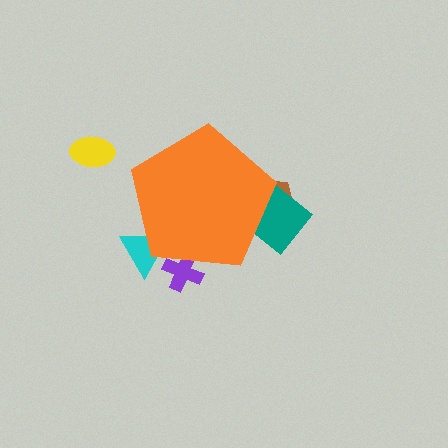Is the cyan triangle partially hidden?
Yes, the cyan triangle is partially hidden behind the orange pentagon.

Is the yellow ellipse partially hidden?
No, the yellow ellipse is fully visible.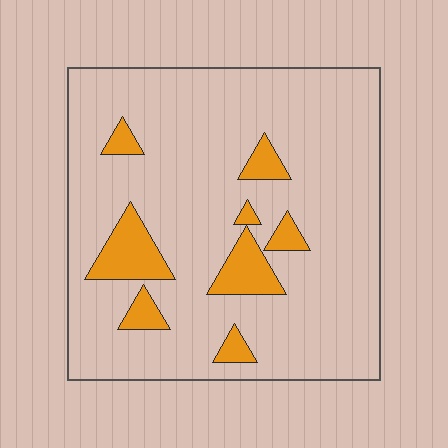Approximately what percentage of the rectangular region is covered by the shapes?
Approximately 15%.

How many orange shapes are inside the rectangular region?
8.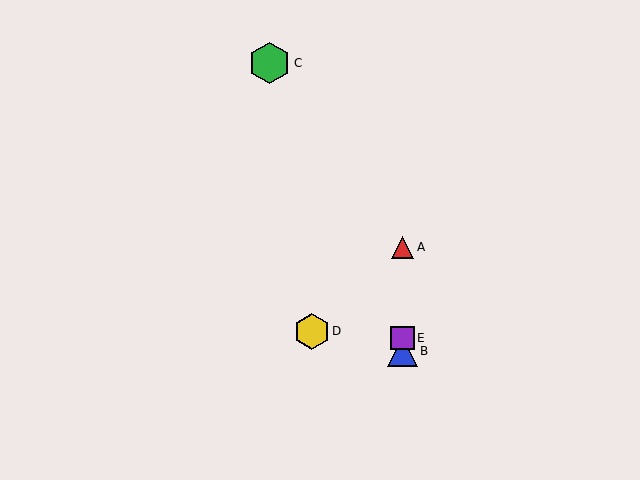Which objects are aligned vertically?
Objects A, B, E are aligned vertically.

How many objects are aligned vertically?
3 objects (A, B, E) are aligned vertically.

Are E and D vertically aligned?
No, E is at x≈402 and D is at x≈312.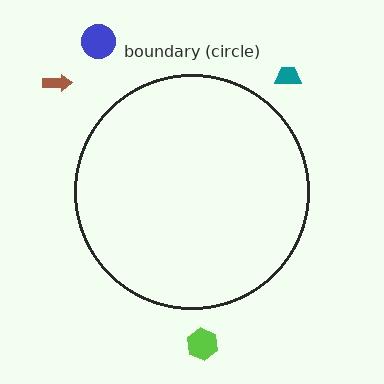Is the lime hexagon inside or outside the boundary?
Outside.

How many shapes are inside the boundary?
0 inside, 4 outside.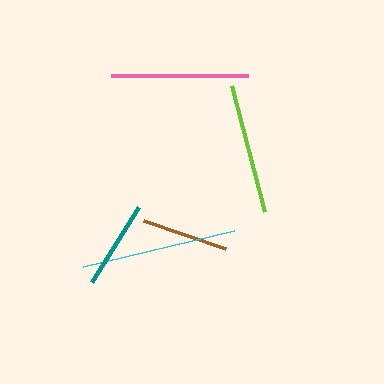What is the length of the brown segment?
The brown segment is approximately 86 pixels long.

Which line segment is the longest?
The cyan line is the longest at approximately 156 pixels.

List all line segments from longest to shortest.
From longest to shortest: cyan, pink, lime, teal, brown.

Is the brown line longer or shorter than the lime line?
The lime line is longer than the brown line.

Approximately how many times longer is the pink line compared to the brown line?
The pink line is approximately 1.6 times the length of the brown line.